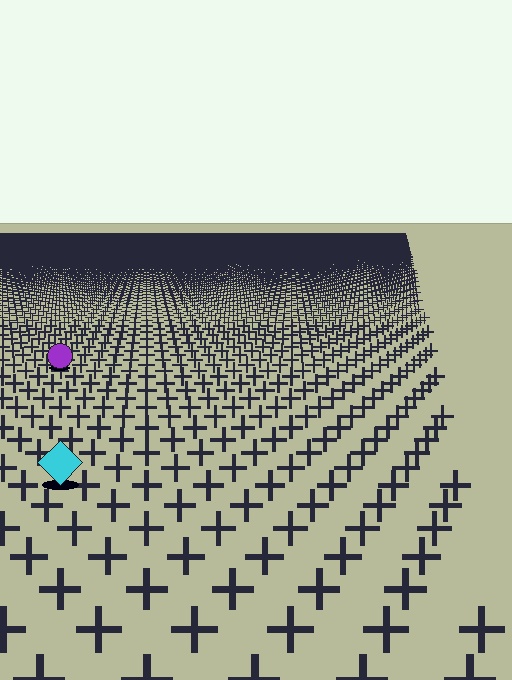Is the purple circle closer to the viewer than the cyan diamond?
No. The cyan diamond is closer — you can tell from the texture gradient: the ground texture is coarser near it.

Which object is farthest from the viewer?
The purple circle is farthest from the viewer. It appears smaller and the ground texture around it is denser.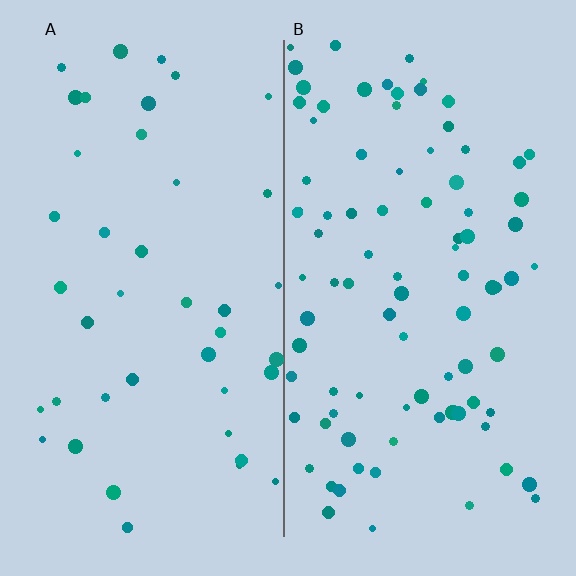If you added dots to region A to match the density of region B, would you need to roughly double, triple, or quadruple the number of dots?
Approximately double.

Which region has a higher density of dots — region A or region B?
B (the right).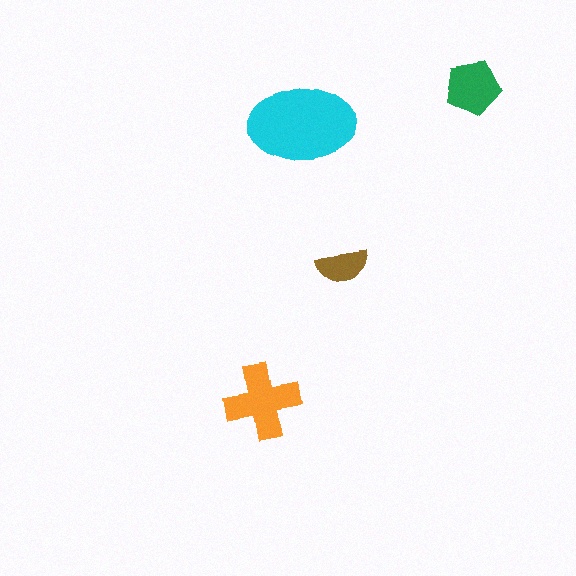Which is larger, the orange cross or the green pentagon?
The orange cross.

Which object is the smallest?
The brown semicircle.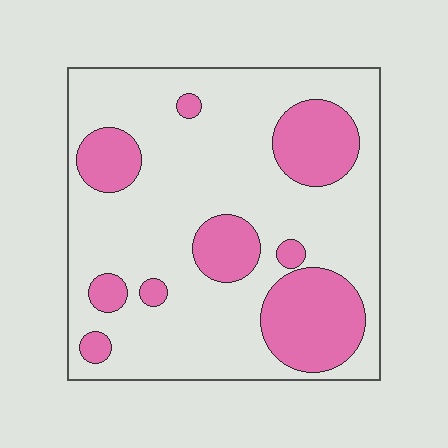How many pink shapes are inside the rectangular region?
9.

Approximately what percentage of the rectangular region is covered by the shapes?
Approximately 25%.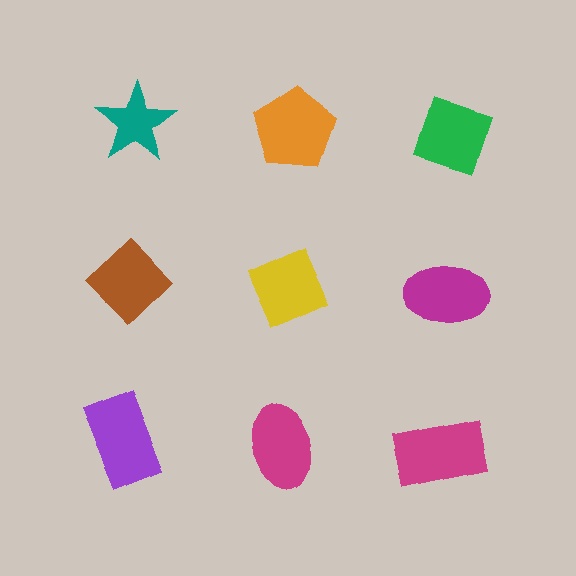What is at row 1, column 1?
A teal star.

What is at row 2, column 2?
A yellow diamond.